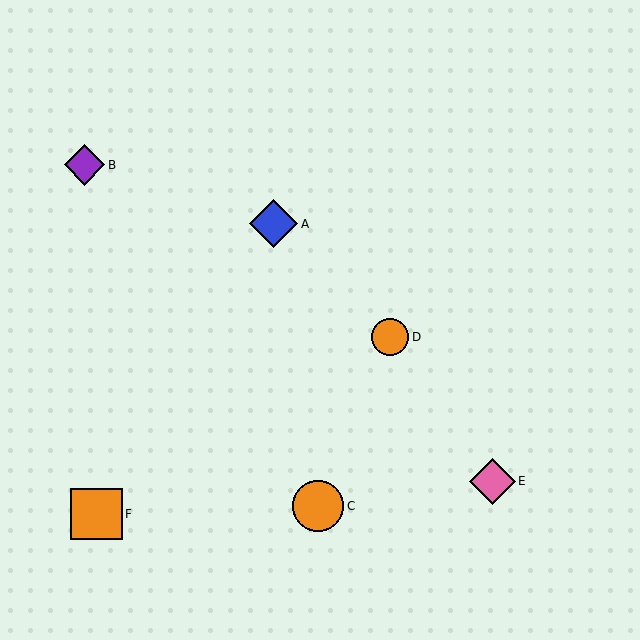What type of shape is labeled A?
Shape A is a blue diamond.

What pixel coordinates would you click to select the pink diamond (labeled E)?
Click at (492, 481) to select the pink diamond E.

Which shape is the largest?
The orange square (labeled F) is the largest.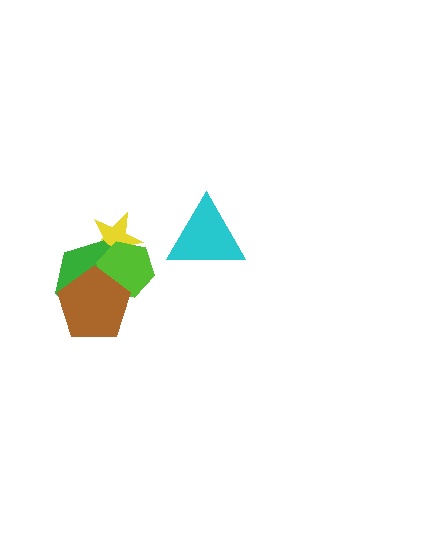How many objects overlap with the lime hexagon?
3 objects overlap with the lime hexagon.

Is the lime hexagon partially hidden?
Yes, it is partially covered by another shape.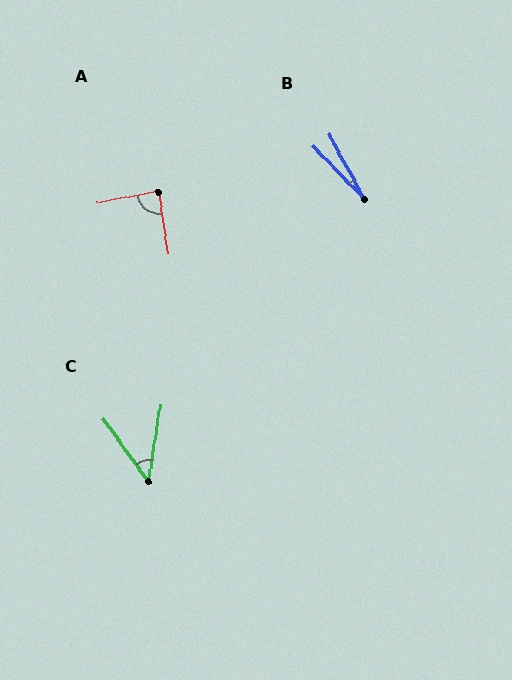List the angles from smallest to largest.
B (16°), C (45°), A (88°).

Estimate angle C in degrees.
Approximately 45 degrees.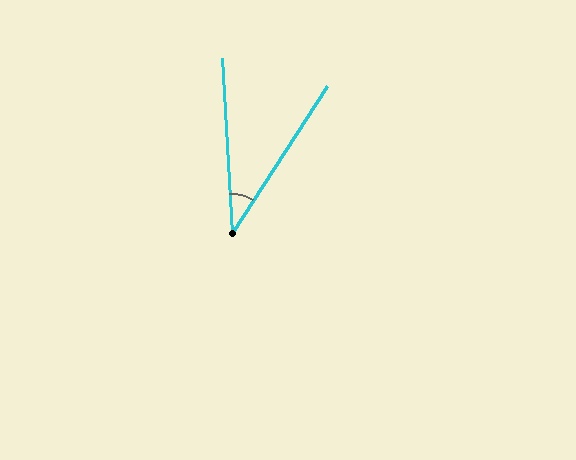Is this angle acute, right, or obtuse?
It is acute.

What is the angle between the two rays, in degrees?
Approximately 36 degrees.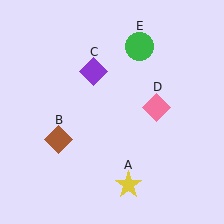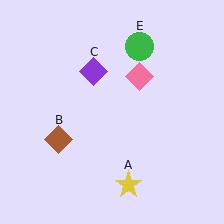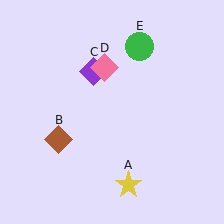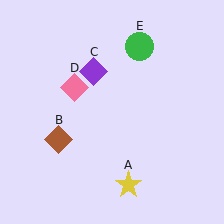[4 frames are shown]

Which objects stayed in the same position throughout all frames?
Yellow star (object A) and brown diamond (object B) and purple diamond (object C) and green circle (object E) remained stationary.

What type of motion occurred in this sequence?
The pink diamond (object D) rotated counterclockwise around the center of the scene.